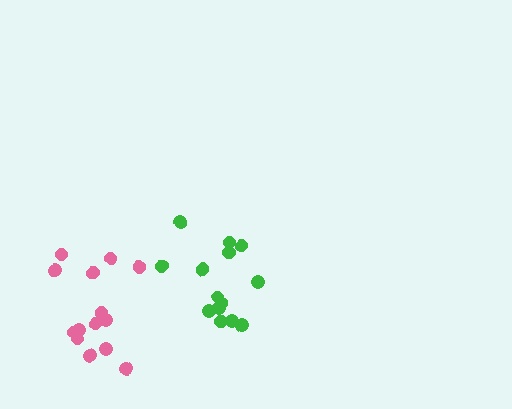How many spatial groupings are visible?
There are 2 spatial groupings.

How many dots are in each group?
Group 1: 14 dots, Group 2: 14 dots (28 total).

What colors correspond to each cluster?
The clusters are colored: pink, green.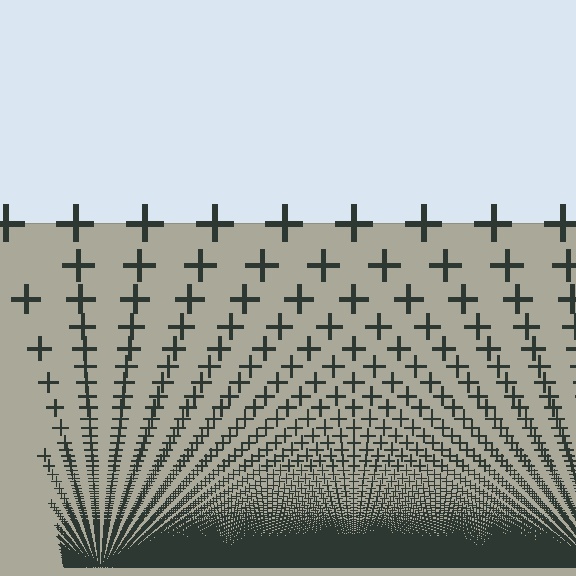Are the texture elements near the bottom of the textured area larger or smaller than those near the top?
Smaller. The gradient is inverted — elements near the bottom are smaller and denser.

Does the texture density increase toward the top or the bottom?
Density increases toward the bottom.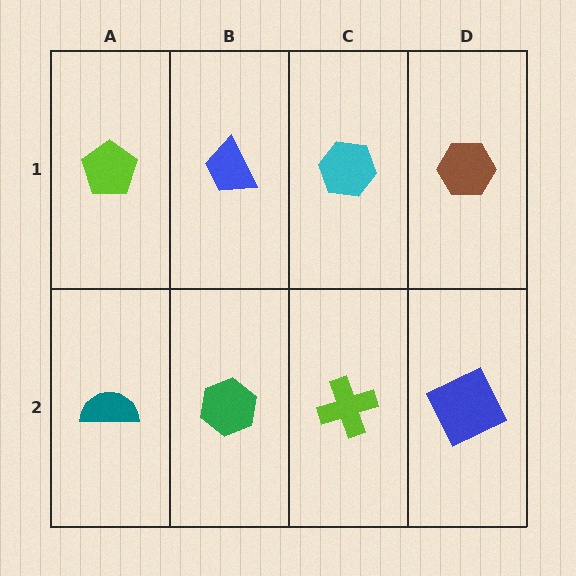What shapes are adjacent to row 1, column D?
A blue square (row 2, column D), a cyan hexagon (row 1, column C).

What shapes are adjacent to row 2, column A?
A lime pentagon (row 1, column A), a green hexagon (row 2, column B).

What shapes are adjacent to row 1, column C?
A lime cross (row 2, column C), a blue trapezoid (row 1, column B), a brown hexagon (row 1, column D).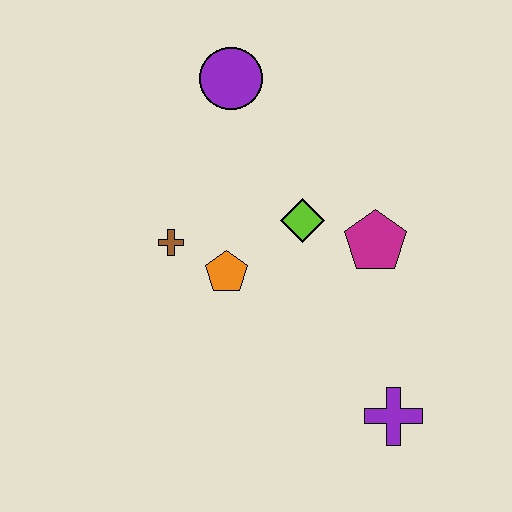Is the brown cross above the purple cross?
Yes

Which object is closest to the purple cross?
The magenta pentagon is closest to the purple cross.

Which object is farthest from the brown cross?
The purple cross is farthest from the brown cross.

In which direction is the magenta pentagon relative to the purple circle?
The magenta pentagon is below the purple circle.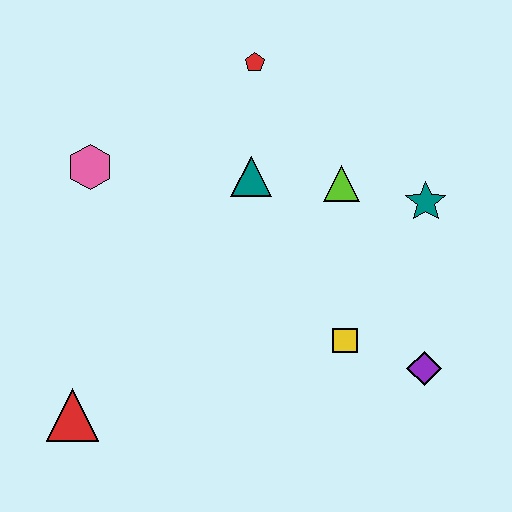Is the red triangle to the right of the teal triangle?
No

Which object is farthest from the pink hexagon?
The purple diamond is farthest from the pink hexagon.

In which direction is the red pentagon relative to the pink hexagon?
The red pentagon is to the right of the pink hexagon.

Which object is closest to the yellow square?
The purple diamond is closest to the yellow square.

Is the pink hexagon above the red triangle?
Yes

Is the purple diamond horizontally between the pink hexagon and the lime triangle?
No